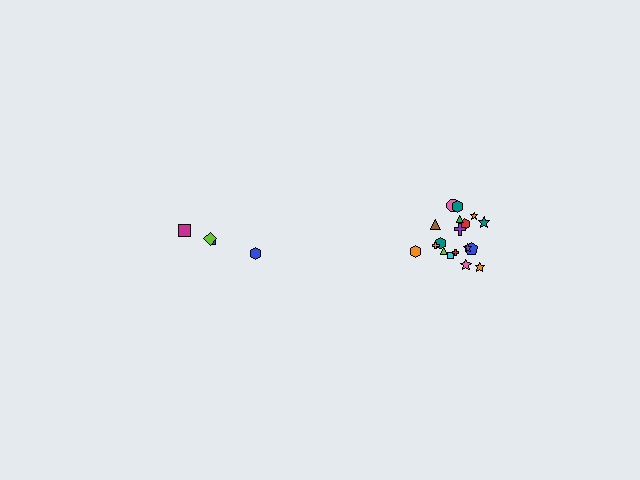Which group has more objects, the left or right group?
The right group.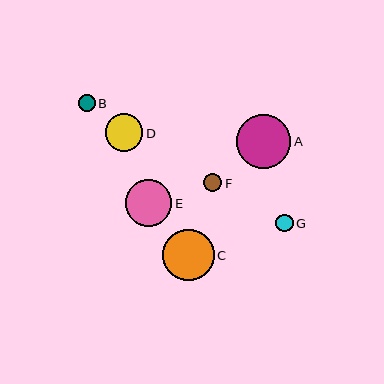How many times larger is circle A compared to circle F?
Circle A is approximately 3.1 times the size of circle F.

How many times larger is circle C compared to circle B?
Circle C is approximately 3.1 times the size of circle B.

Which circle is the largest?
Circle A is the largest with a size of approximately 55 pixels.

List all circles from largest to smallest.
From largest to smallest: A, C, E, D, F, G, B.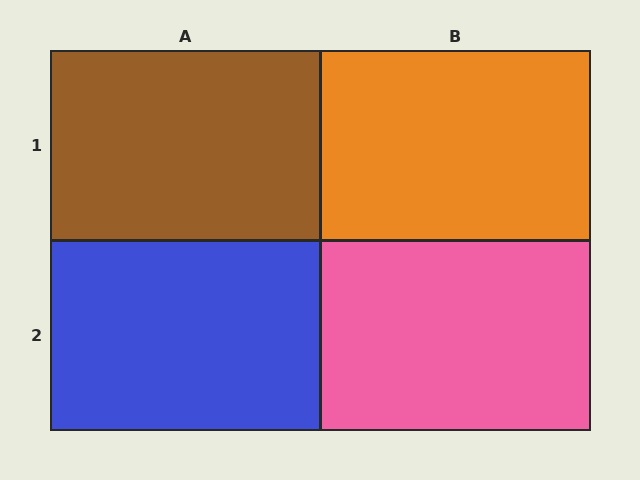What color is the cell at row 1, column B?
Orange.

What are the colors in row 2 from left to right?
Blue, pink.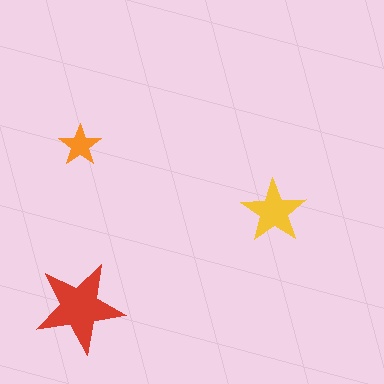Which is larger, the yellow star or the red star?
The red one.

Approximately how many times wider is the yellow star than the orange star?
About 1.5 times wider.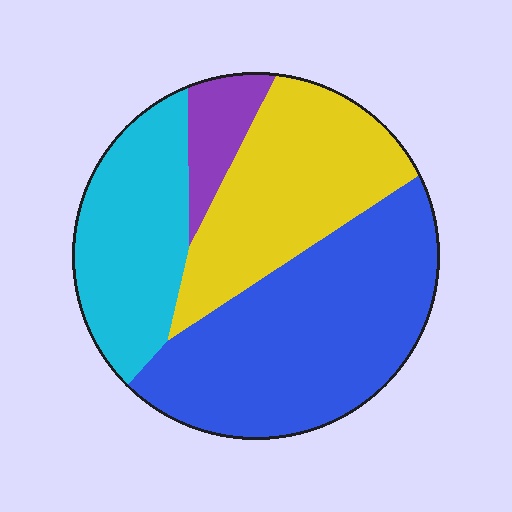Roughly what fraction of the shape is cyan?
Cyan covers about 25% of the shape.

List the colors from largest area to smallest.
From largest to smallest: blue, yellow, cyan, purple.